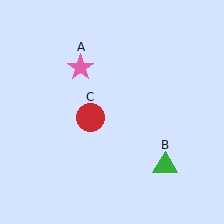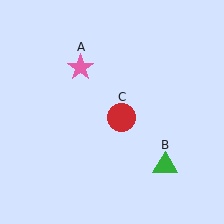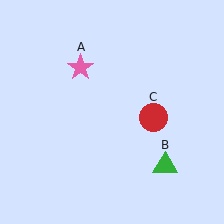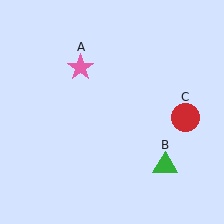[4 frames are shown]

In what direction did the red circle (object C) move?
The red circle (object C) moved right.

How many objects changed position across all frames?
1 object changed position: red circle (object C).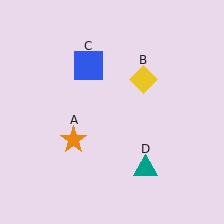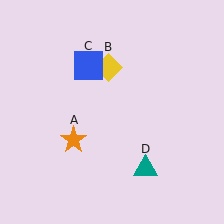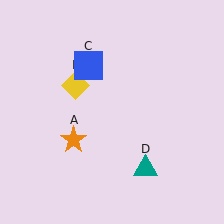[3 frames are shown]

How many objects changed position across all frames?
1 object changed position: yellow diamond (object B).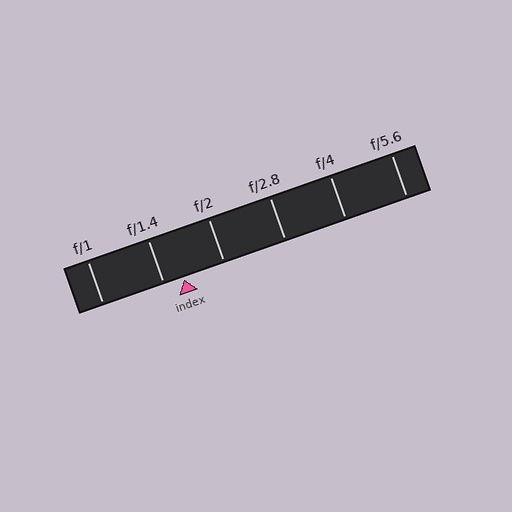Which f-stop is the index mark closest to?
The index mark is closest to f/1.4.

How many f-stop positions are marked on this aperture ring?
There are 6 f-stop positions marked.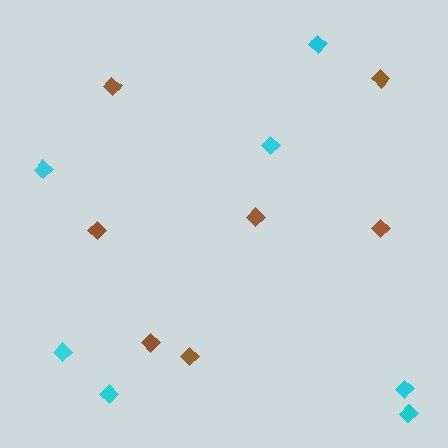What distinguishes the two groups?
There are 2 groups: one group of cyan diamonds (7) and one group of brown diamonds (7).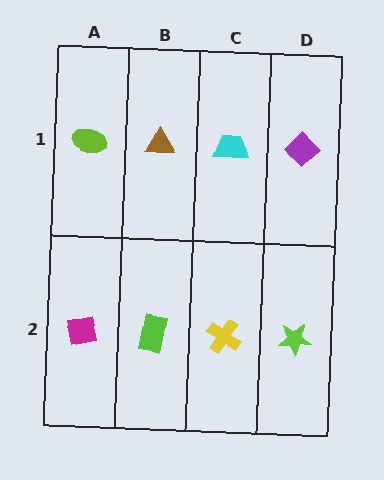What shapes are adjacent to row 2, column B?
A brown triangle (row 1, column B), a magenta square (row 2, column A), a yellow cross (row 2, column C).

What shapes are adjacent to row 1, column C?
A yellow cross (row 2, column C), a brown triangle (row 1, column B), a purple diamond (row 1, column D).